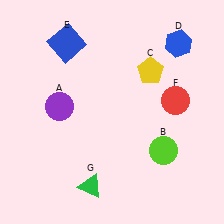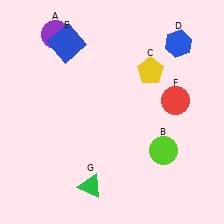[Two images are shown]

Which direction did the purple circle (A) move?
The purple circle (A) moved up.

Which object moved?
The purple circle (A) moved up.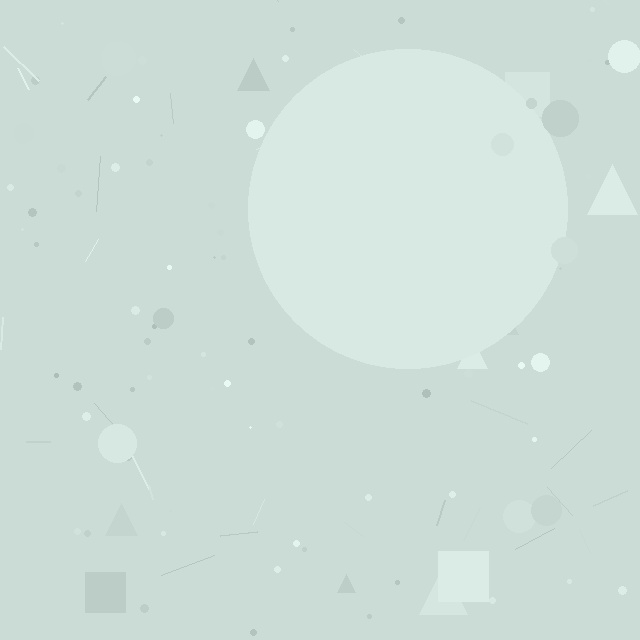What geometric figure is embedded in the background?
A circle is embedded in the background.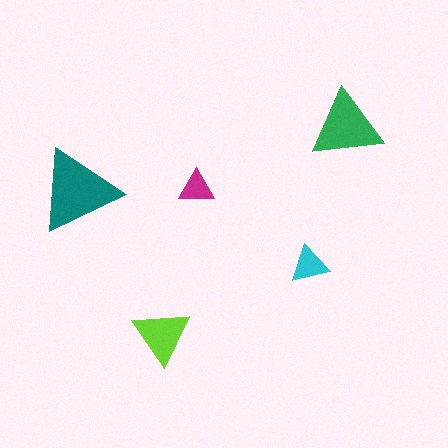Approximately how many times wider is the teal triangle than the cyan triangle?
About 2 times wider.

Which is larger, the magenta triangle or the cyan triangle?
The cyan one.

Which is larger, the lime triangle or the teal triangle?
The teal one.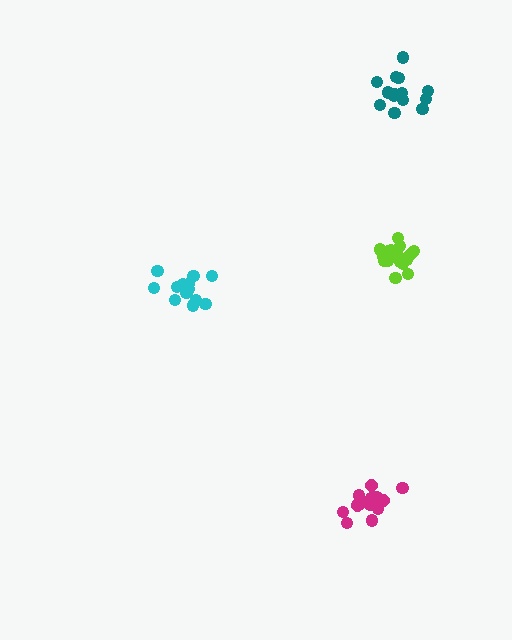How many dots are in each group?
Group 1: 18 dots, Group 2: 14 dots, Group 3: 17 dots, Group 4: 14 dots (63 total).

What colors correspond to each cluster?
The clusters are colored: magenta, cyan, lime, teal.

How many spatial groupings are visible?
There are 4 spatial groupings.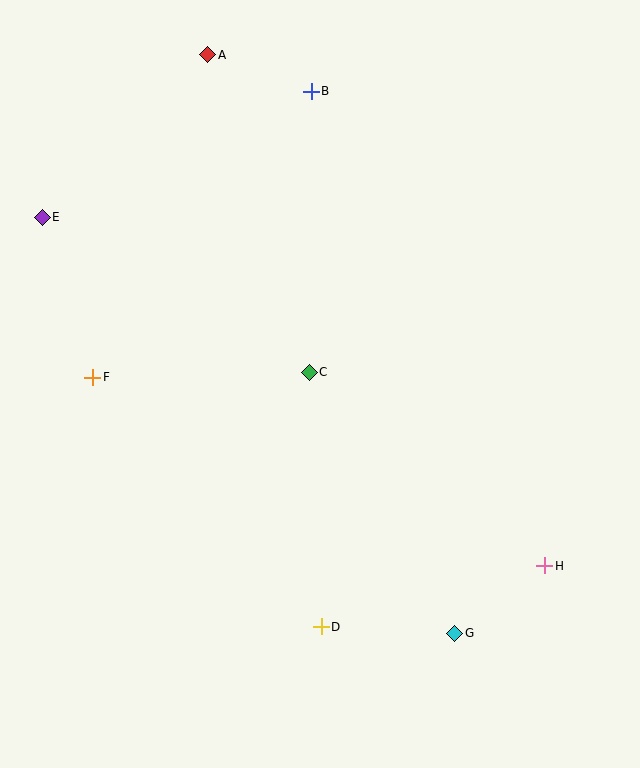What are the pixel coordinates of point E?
Point E is at (42, 217).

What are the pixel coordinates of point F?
Point F is at (93, 377).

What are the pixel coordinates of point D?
Point D is at (321, 627).